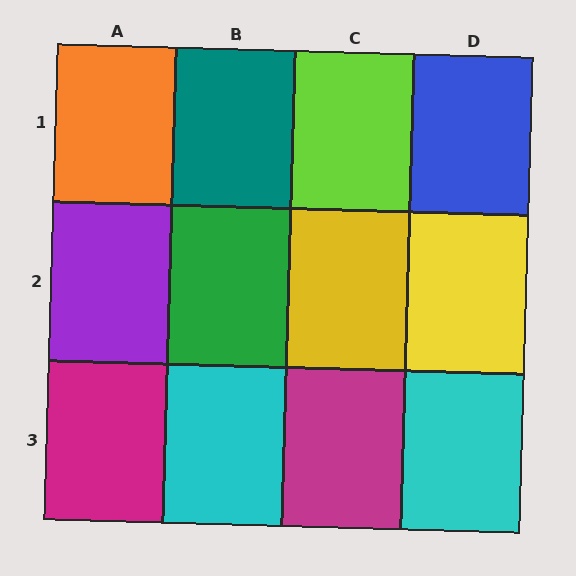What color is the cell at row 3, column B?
Cyan.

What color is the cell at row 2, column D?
Yellow.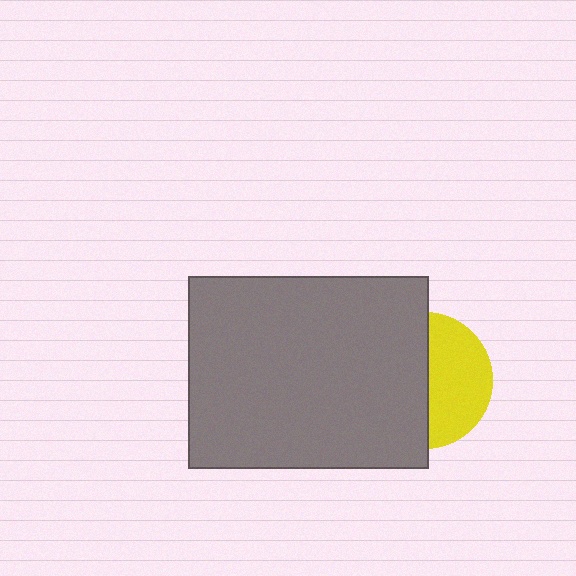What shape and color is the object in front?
The object in front is a gray rectangle.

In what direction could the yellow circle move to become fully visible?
The yellow circle could move right. That would shift it out from behind the gray rectangle entirely.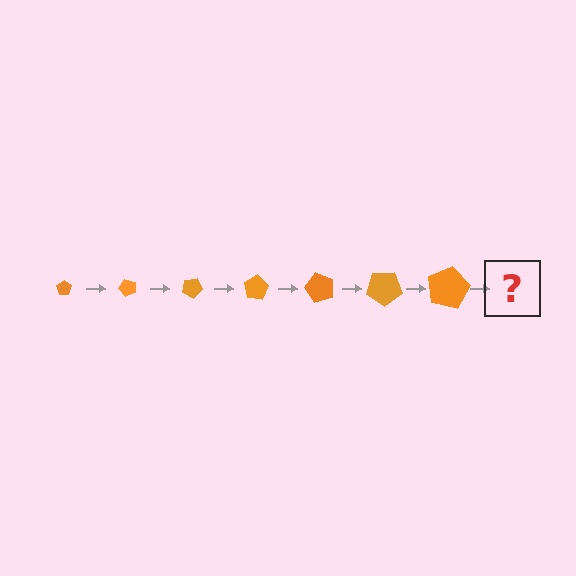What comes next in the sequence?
The next element should be a pentagon, larger than the previous one and rotated 350 degrees from the start.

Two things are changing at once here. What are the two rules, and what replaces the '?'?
The two rules are that the pentagon grows larger each step and it rotates 50 degrees each step. The '?' should be a pentagon, larger than the previous one and rotated 350 degrees from the start.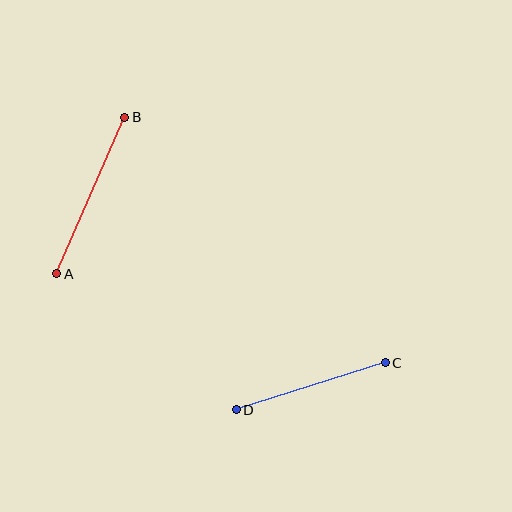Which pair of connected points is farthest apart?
Points A and B are farthest apart.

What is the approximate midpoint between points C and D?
The midpoint is at approximately (311, 386) pixels.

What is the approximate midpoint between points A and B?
The midpoint is at approximately (91, 195) pixels.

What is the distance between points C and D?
The distance is approximately 156 pixels.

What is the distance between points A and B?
The distance is approximately 171 pixels.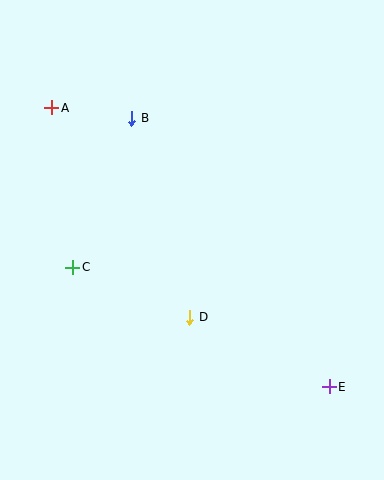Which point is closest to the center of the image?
Point D at (190, 317) is closest to the center.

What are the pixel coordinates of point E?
Point E is at (329, 387).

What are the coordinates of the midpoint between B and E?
The midpoint between B and E is at (230, 252).